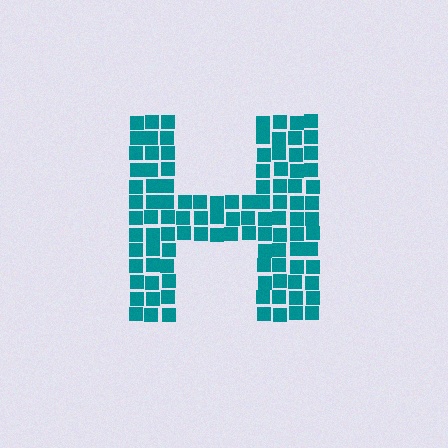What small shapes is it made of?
It is made of small squares.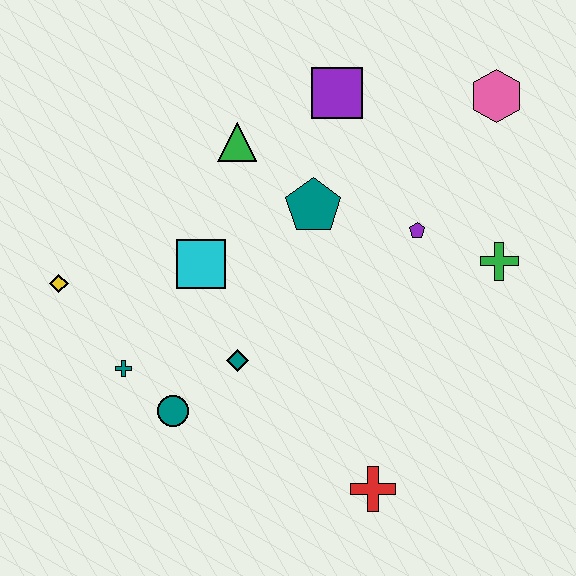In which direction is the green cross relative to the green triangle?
The green cross is to the right of the green triangle.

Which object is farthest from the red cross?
The pink hexagon is farthest from the red cross.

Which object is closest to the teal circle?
The teal cross is closest to the teal circle.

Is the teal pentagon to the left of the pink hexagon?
Yes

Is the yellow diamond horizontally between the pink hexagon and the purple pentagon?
No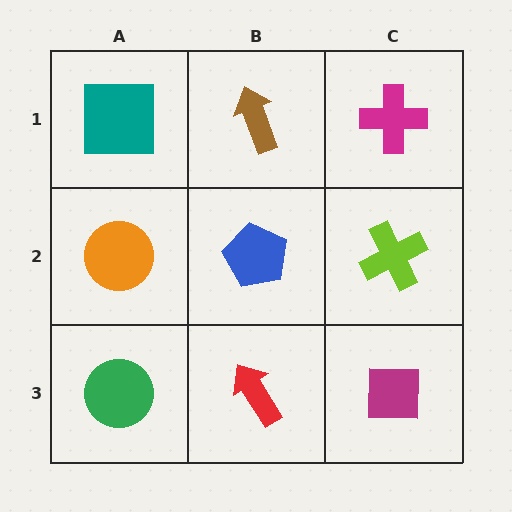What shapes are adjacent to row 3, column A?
An orange circle (row 2, column A), a red arrow (row 3, column B).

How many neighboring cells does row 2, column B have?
4.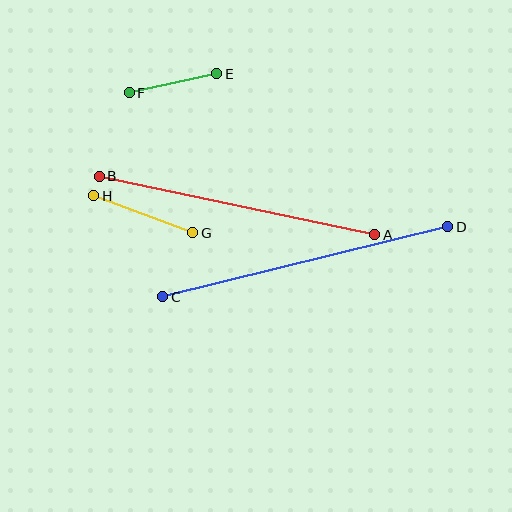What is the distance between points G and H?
The distance is approximately 105 pixels.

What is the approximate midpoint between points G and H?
The midpoint is at approximately (143, 214) pixels.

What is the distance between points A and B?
The distance is approximately 281 pixels.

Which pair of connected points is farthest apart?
Points C and D are farthest apart.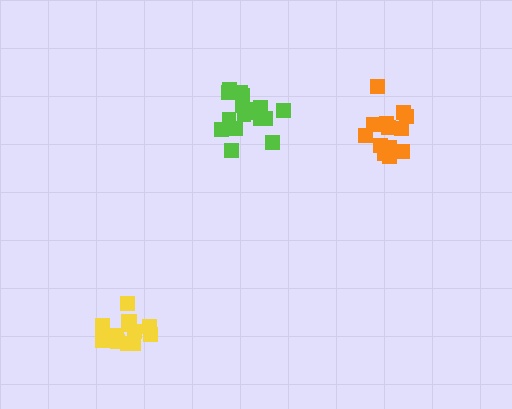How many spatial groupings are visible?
There are 3 spatial groupings.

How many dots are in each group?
Group 1: 13 dots, Group 2: 18 dots, Group 3: 13 dots (44 total).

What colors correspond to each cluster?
The clusters are colored: yellow, lime, orange.